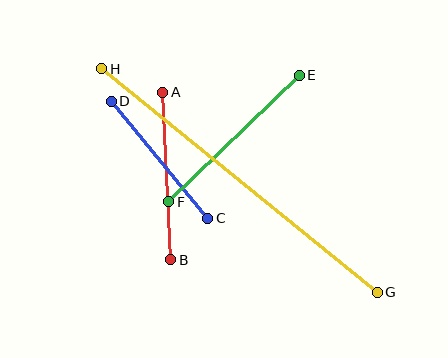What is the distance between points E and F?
The distance is approximately 182 pixels.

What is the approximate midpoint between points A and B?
The midpoint is at approximately (167, 176) pixels.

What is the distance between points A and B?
The distance is approximately 168 pixels.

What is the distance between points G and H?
The distance is approximately 355 pixels.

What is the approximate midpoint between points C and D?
The midpoint is at approximately (159, 160) pixels.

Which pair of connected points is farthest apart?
Points G and H are farthest apart.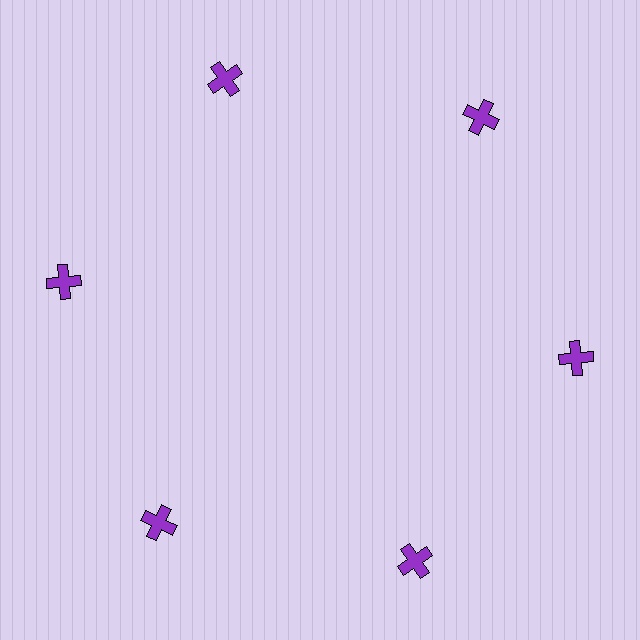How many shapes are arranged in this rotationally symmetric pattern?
There are 6 shapes, arranged in 6 groups of 1.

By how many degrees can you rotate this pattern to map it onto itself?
The pattern maps onto itself every 60 degrees of rotation.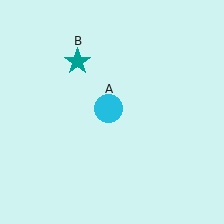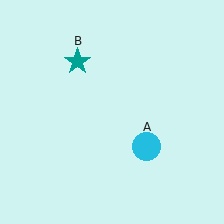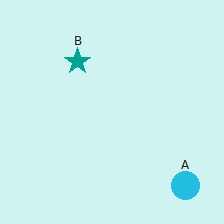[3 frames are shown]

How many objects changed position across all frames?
1 object changed position: cyan circle (object A).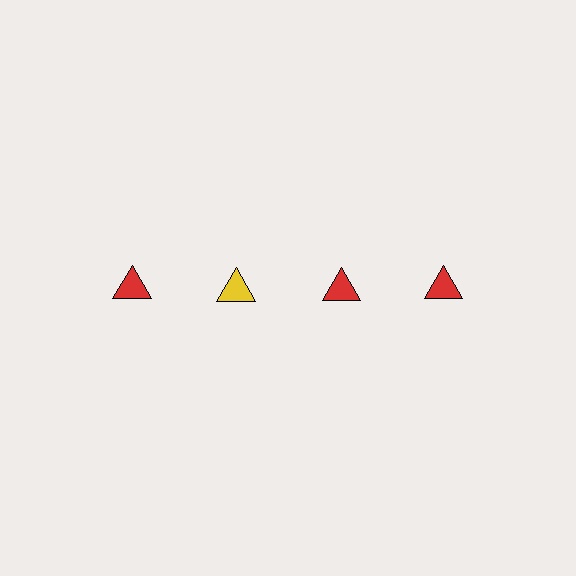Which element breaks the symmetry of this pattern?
The yellow triangle in the top row, second from left column breaks the symmetry. All other shapes are red triangles.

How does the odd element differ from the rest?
It has a different color: yellow instead of red.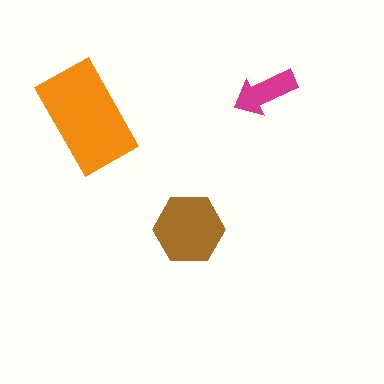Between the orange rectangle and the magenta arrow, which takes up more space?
The orange rectangle.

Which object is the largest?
The orange rectangle.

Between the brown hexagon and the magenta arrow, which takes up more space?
The brown hexagon.